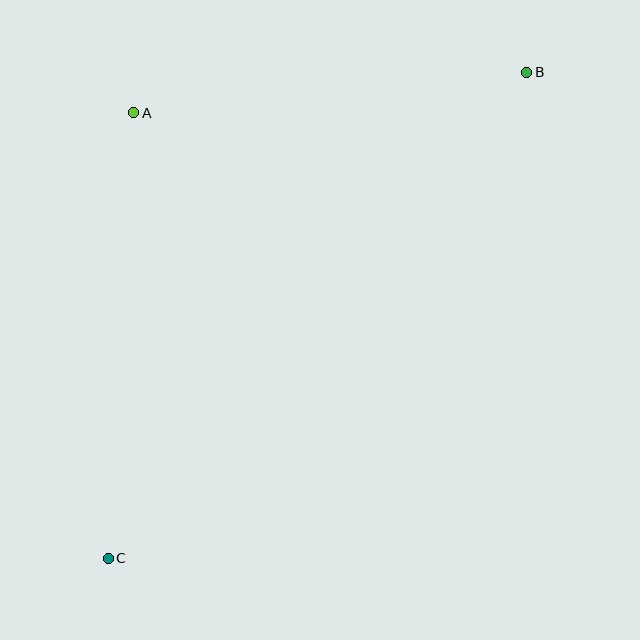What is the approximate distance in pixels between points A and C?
The distance between A and C is approximately 447 pixels.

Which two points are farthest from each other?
Points B and C are farthest from each other.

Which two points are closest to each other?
Points A and B are closest to each other.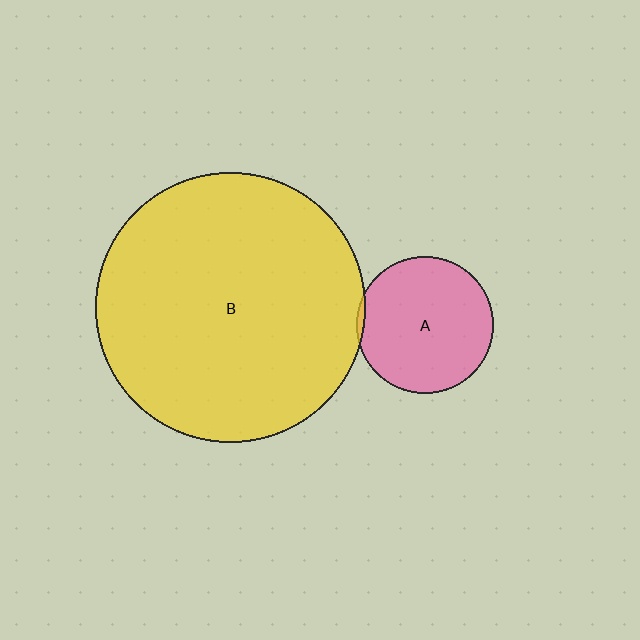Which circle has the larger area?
Circle B (yellow).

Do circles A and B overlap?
Yes.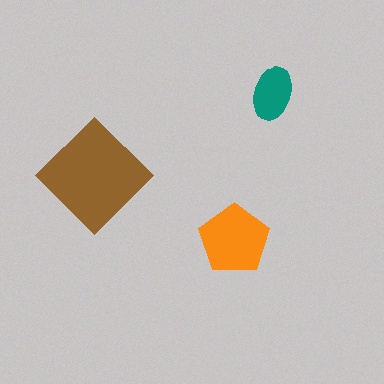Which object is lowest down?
The orange pentagon is bottommost.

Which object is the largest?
The brown diamond.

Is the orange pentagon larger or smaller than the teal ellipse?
Larger.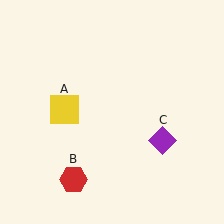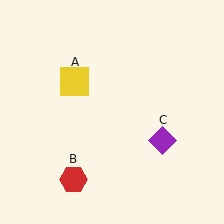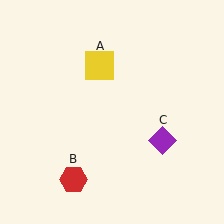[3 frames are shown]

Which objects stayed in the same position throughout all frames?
Red hexagon (object B) and purple diamond (object C) remained stationary.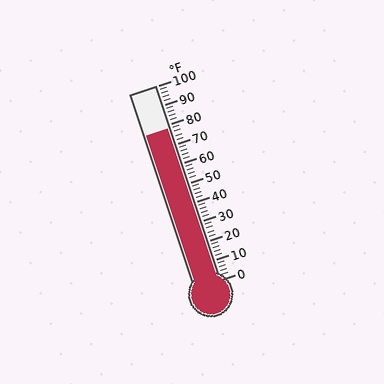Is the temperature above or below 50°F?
The temperature is above 50°F.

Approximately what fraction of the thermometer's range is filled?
The thermometer is filled to approximately 80% of its range.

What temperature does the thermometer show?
The thermometer shows approximately 78°F.